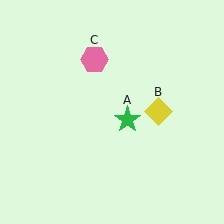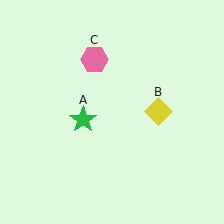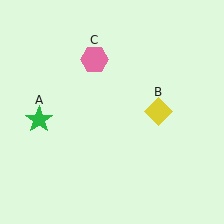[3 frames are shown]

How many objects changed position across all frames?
1 object changed position: green star (object A).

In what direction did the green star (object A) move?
The green star (object A) moved left.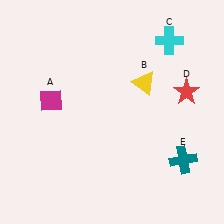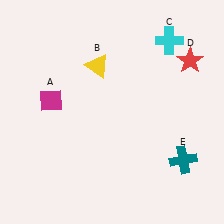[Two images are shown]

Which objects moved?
The objects that moved are: the yellow triangle (B), the red star (D).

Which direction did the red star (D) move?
The red star (D) moved up.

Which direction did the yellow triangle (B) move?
The yellow triangle (B) moved left.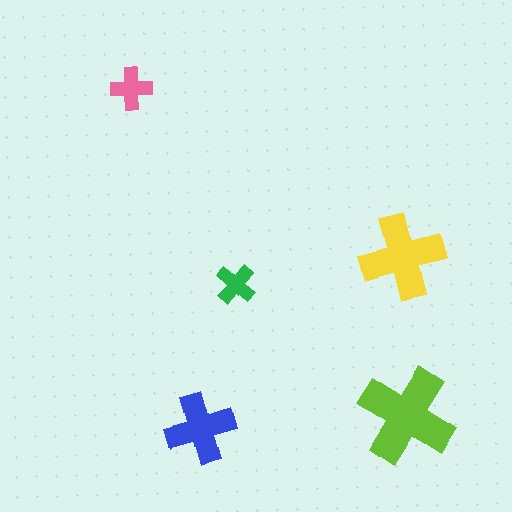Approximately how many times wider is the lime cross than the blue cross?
About 1.5 times wider.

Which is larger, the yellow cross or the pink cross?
The yellow one.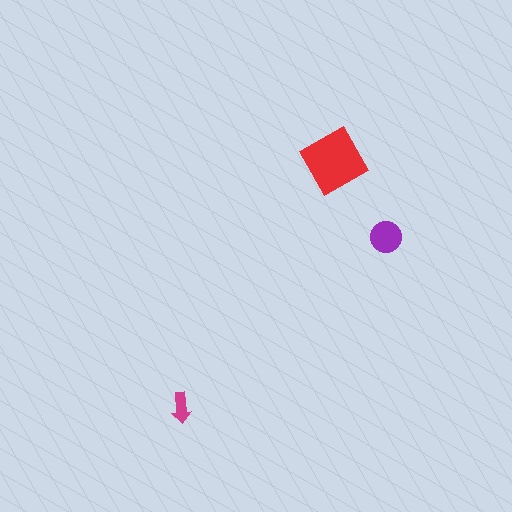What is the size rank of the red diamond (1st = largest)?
1st.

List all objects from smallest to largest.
The magenta arrow, the purple circle, the red diamond.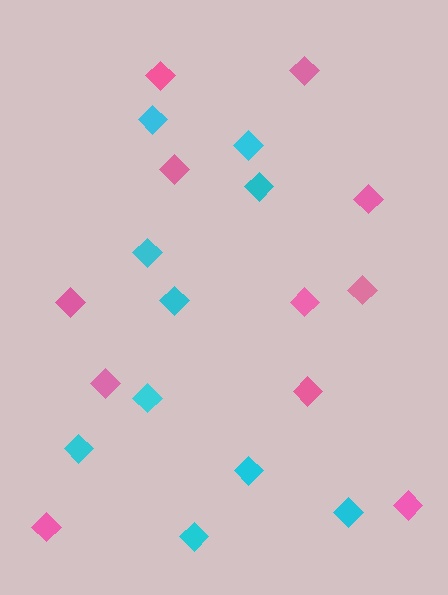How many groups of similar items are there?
There are 2 groups: one group of pink diamonds (11) and one group of cyan diamonds (10).